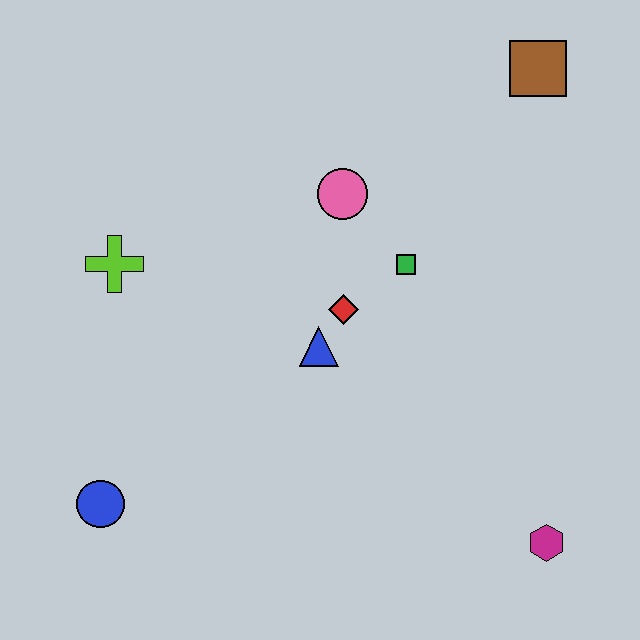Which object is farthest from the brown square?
The blue circle is farthest from the brown square.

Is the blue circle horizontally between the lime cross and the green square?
No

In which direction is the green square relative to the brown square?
The green square is below the brown square.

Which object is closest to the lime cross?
The blue triangle is closest to the lime cross.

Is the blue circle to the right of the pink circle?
No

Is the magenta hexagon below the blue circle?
Yes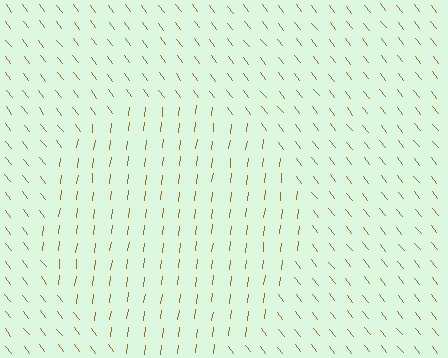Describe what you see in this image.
The image is filled with small brown line segments. A circle region in the image has lines oriented differently from the surrounding lines, creating a visible texture boundary.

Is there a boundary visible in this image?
Yes, there is a texture boundary formed by a change in line orientation.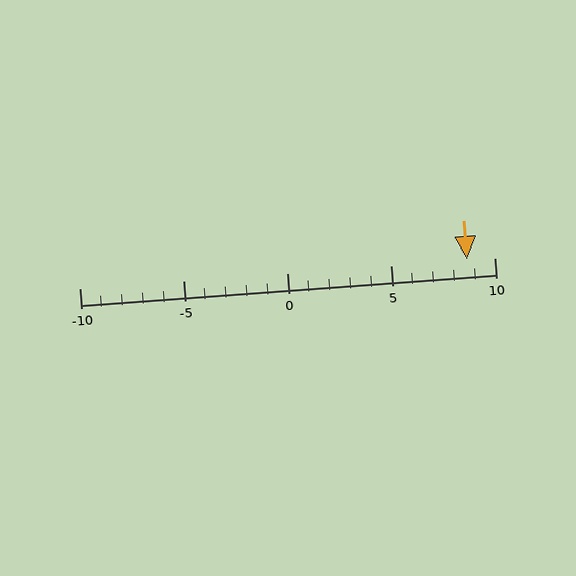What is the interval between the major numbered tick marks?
The major tick marks are spaced 5 units apart.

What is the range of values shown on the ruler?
The ruler shows values from -10 to 10.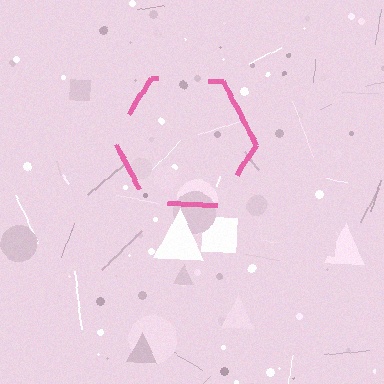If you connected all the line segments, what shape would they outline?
They would outline a hexagon.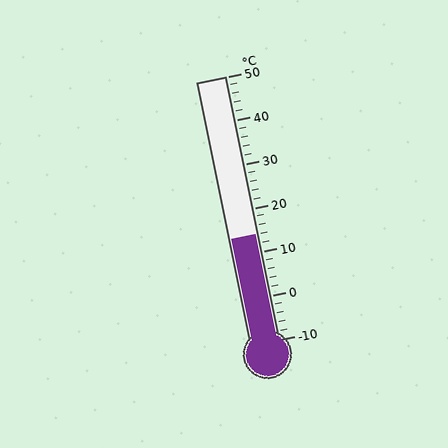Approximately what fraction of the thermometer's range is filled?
The thermometer is filled to approximately 40% of its range.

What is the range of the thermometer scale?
The thermometer scale ranges from -10°C to 50°C.